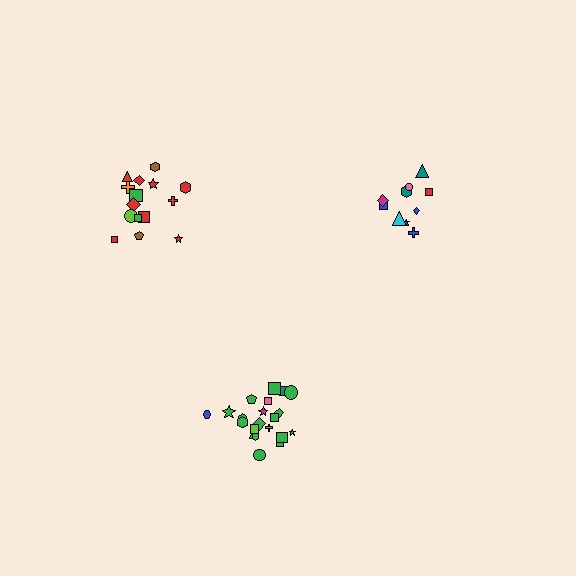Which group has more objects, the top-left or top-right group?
The top-left group.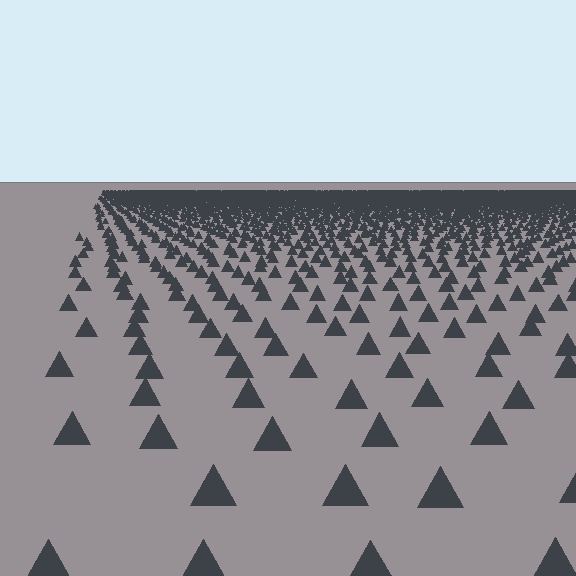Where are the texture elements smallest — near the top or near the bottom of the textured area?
Near the top.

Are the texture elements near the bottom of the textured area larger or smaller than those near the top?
Larger. Near the bottom, elements are closer to the viewer and appear at a bigger on-screen size.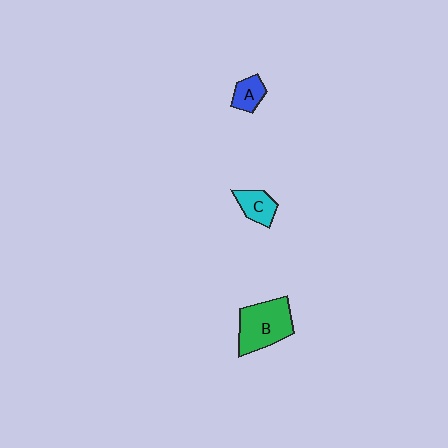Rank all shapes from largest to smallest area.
From largest to smallest: B (green), C (cyan), A (blue).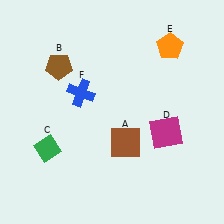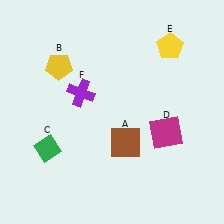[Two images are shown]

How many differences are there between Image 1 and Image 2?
There are 3 differences between the two images.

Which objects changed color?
B changed from brown to yellow. E changed from orange to yellow. F changed from blue to purple.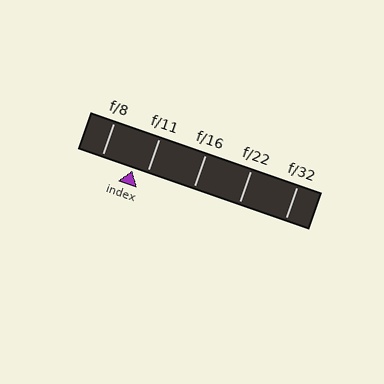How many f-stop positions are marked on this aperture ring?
There are 5 f-stop positions marked.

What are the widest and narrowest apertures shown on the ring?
The widest aperture shown is f/8 and the narrowest is f/32.